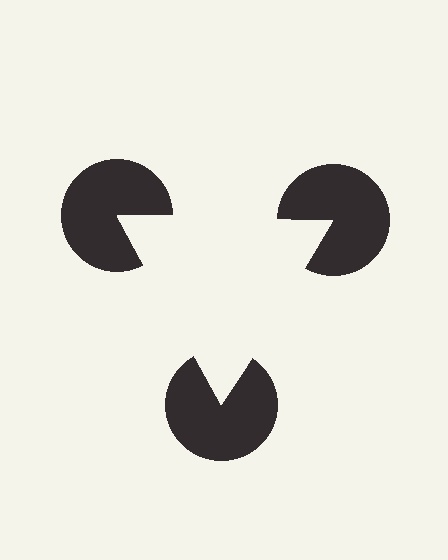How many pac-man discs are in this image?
There are 3 — one at each vertex of the illusory triangle.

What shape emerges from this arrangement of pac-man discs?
An illusory triangle — its edges are inferred from the aligned wedge cuts in the pac-man discs, not physically drawn.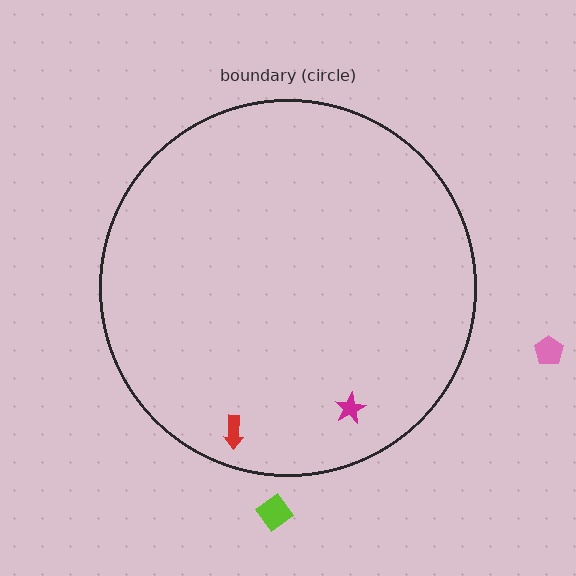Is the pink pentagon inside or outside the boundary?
Outside.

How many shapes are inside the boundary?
2 inside, 2 outside.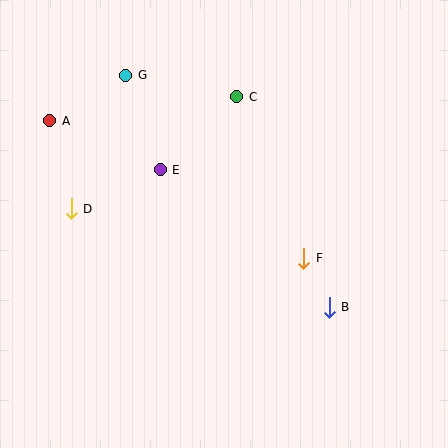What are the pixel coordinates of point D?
Point D is at (71, 209).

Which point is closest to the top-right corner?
Point C is closest to the top-right corner.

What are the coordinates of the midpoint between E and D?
The midpoint between E and D is at (116, 189).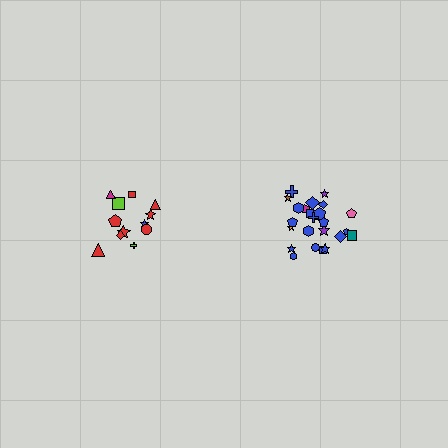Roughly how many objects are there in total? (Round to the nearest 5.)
Roughly 35 objects in total.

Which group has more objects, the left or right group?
The right group.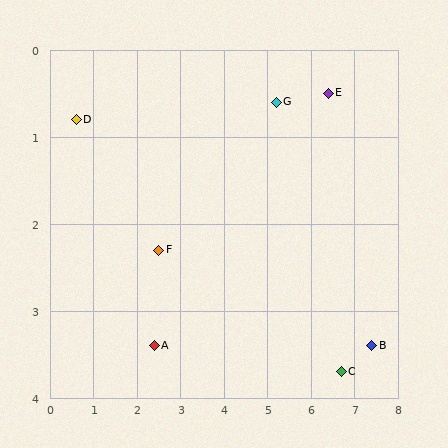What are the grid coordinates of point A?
Point A is at approximately (2.4, 3.4).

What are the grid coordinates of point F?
Point F is at approximately (2.5, 2.3).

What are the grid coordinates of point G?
Point G is at approximately (5.2, 0.6).